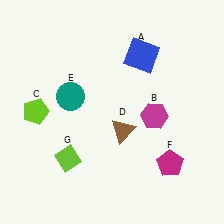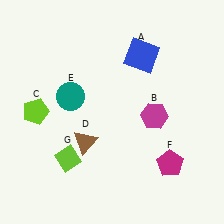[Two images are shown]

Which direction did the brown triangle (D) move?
The brown triangle (D) moved left.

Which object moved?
The brown triangle (D) moved left.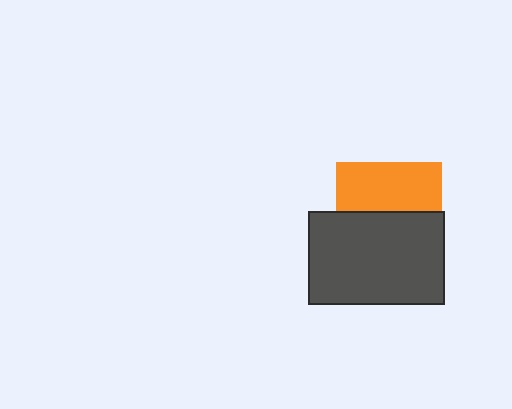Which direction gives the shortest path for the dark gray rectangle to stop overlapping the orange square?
Moving down gives the shortest separation.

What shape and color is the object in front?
The object in front is a dark gray rectangle.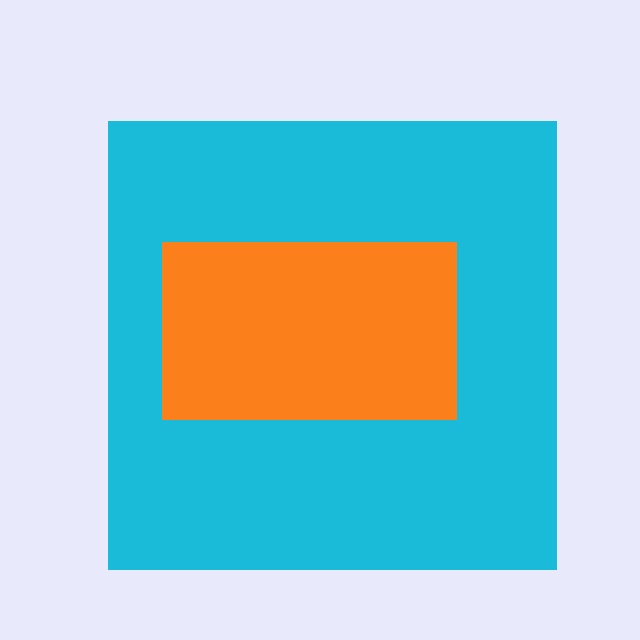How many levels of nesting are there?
2.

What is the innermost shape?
The orange rectangle.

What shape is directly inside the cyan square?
The orange rectangle.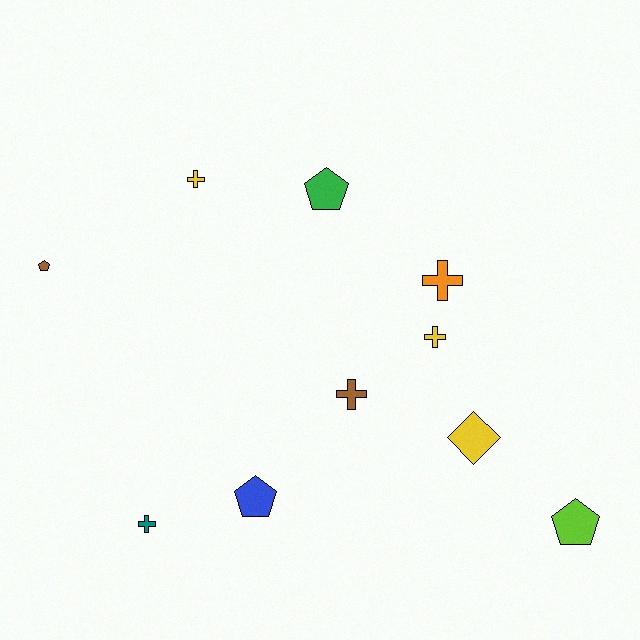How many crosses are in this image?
There are 5 crosses.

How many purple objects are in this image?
There are no purple objects.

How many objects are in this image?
There are 10 objects.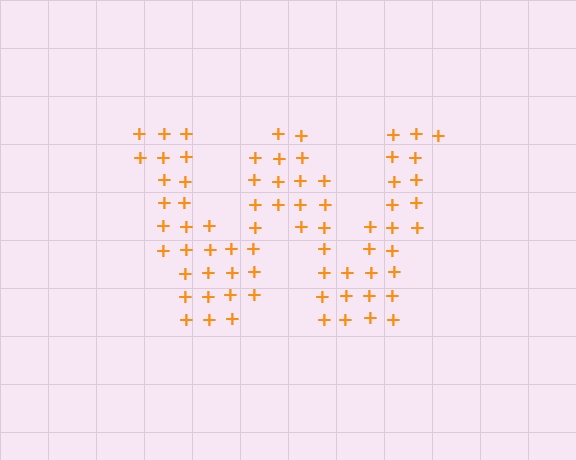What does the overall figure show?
The overall figure shows the letter W.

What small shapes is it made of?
It is made of small plus signs.